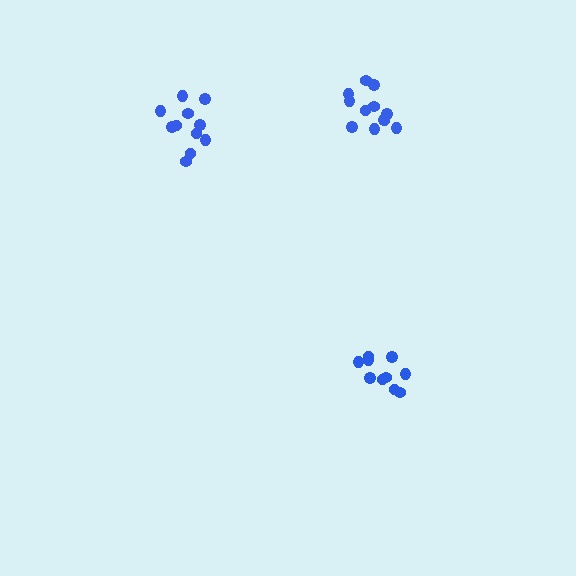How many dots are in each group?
Group 1: 11 dots, Group 2: 12 dots, Group 3: 10 dots (33 total).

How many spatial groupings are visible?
There are 3 spatial groupings.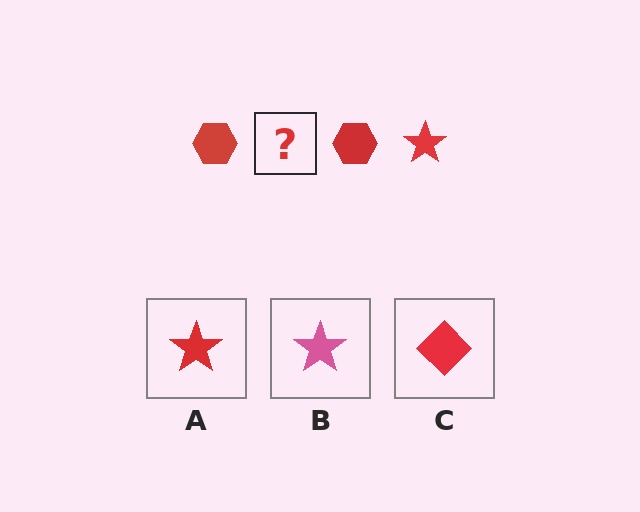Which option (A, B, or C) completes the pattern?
A.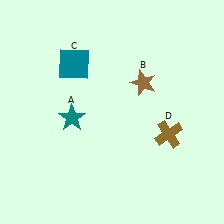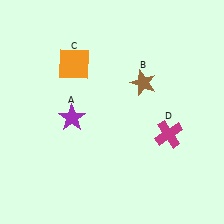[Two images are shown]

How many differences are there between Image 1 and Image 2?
There are 3 differences between the two images.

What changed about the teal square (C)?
In Image 1, C is teal. In Image 2, it changed to orange.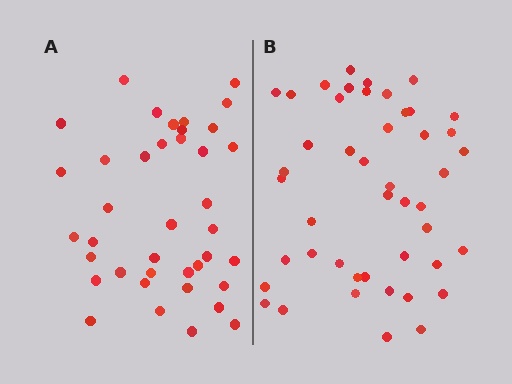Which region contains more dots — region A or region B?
Region B (the right region) has more dots.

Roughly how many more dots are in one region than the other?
Region B has roughly 8 or so more dots than region A.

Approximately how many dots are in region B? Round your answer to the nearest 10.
About 50 dots. (The exact count is 46, which rounds to 50.)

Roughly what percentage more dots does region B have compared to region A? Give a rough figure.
About 20% more.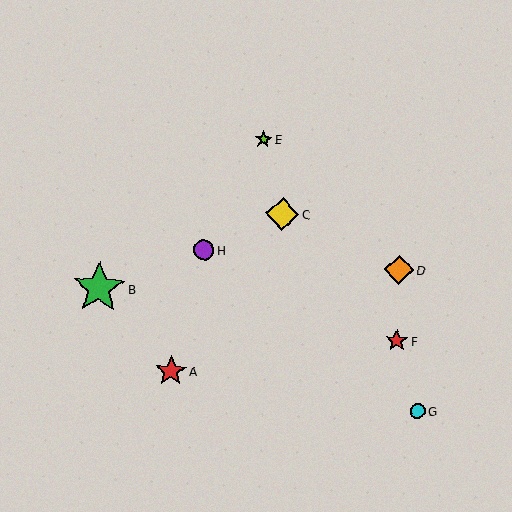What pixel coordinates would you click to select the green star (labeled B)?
Click at (99, 288) to select the green star B.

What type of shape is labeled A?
Shape A is a red star.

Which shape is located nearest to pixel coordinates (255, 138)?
The lime star (labeled E) at (263, 139) is nearest to that location.